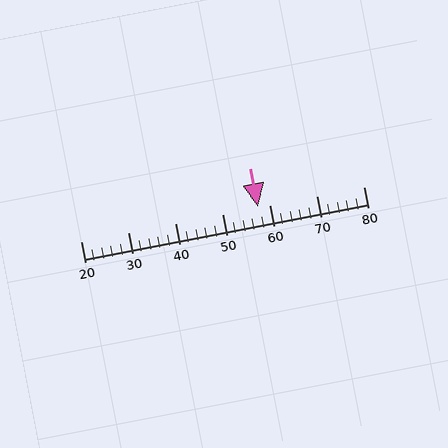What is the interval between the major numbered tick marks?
The major tick marks are spaced 10 units apart.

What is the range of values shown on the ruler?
The ruler shows values from 20 to 80.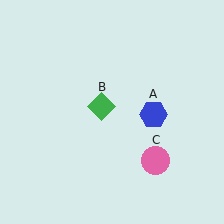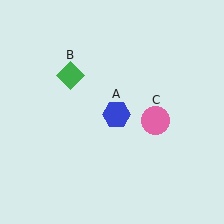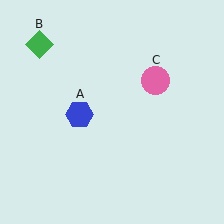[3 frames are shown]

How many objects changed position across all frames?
3 objects changed position: blue hexagon (object A), green diamond (object B), pink circle (object C).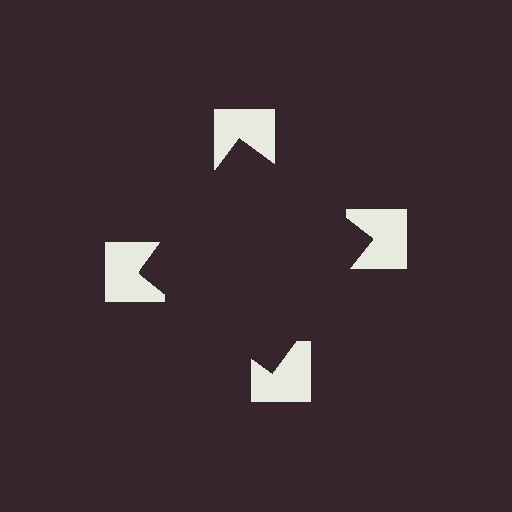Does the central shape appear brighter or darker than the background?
It typically appears slightly darker than the background, even though no actual brightness change is drawn.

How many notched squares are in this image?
There are 4 — one at each vertex of the illusory square.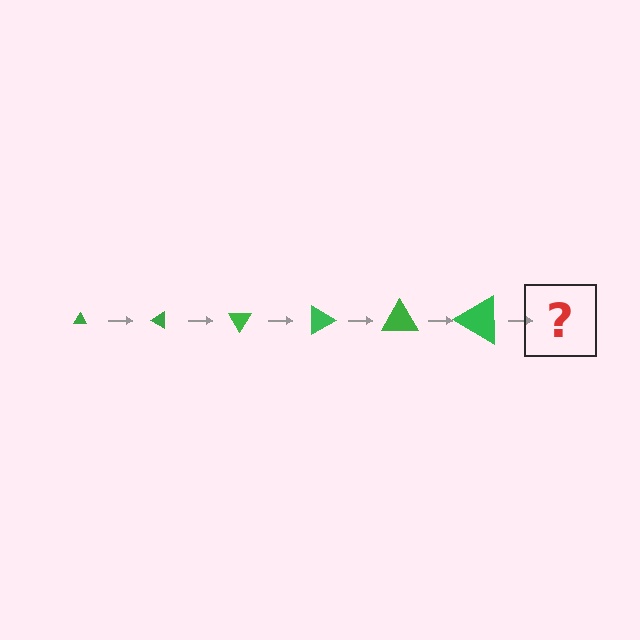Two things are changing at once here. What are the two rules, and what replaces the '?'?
The two rules are that the triangle grows larger each step and it rotates 30 degrees each step. The '?' should be a triangle, larger than the previous one and rotated 180 degrees from the start.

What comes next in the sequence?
The next element should be a triangle, larger than the previous one and rotated 180 degrees from the start.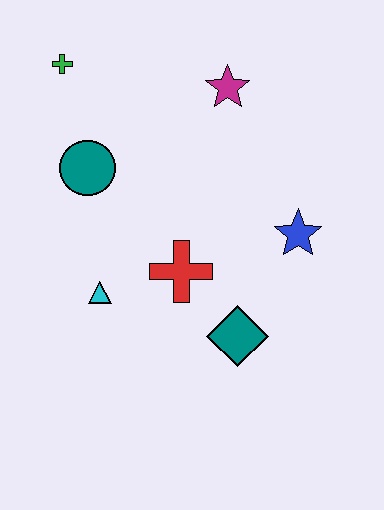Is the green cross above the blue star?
Yes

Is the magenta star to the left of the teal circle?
No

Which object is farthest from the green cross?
The teal diamond is farthest from the green cross.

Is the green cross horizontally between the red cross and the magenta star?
No